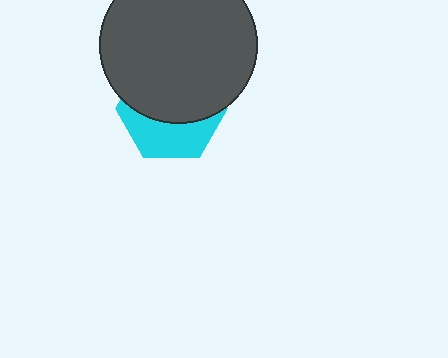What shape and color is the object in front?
The object in front is a dark gray circle.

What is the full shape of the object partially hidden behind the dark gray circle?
The partially hidden object is a cyan hexagon.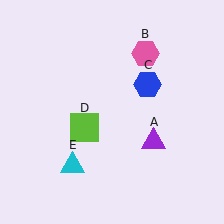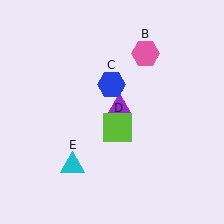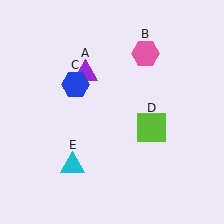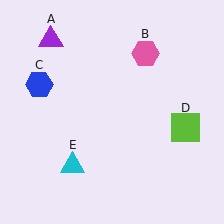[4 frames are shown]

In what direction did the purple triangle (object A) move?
The purple triangle (object A) moved up and to the left.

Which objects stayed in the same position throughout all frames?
Pink hexagon (object B) and cyan triangle (object E) remained stationary.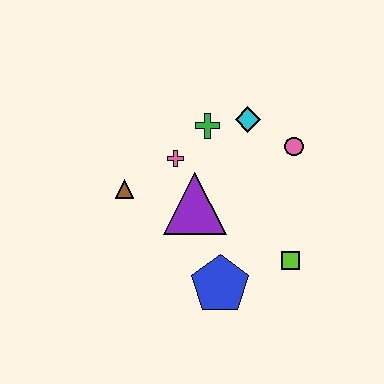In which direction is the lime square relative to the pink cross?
The lime square is to the right of the pink cross.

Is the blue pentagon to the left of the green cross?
No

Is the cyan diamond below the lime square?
No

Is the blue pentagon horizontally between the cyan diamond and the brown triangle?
Yes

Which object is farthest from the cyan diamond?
The blue pentagon is farthest from the cyan diamond.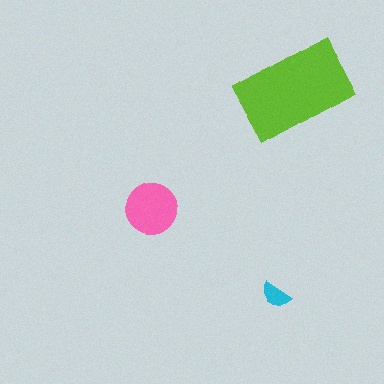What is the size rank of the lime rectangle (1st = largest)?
1st.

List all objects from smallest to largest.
The cyan semicircle, the pink circle, the lime rectangle.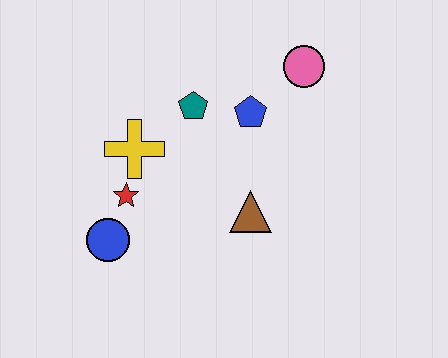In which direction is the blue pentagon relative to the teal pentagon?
The blue pentagon is to the right of the teal pentagon.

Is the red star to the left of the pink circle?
Yes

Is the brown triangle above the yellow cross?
No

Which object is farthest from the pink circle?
The blue circle is farthest from the pink circle.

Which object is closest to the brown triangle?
The blue pentagon is closest to the brown triangle.